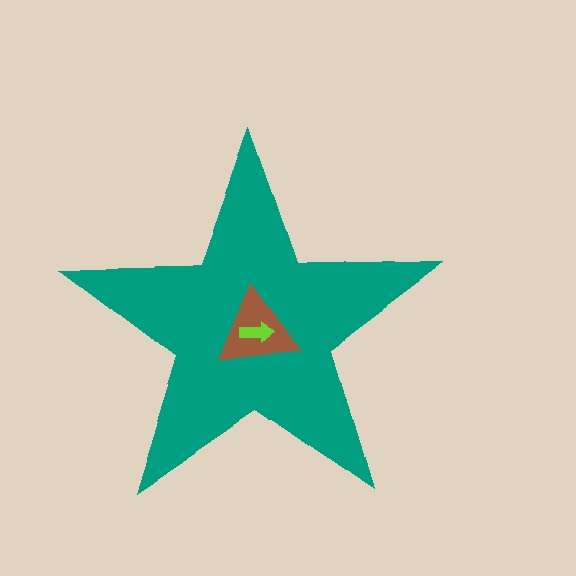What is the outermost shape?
The teal star.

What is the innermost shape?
The lime arrow.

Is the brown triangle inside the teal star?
Yes.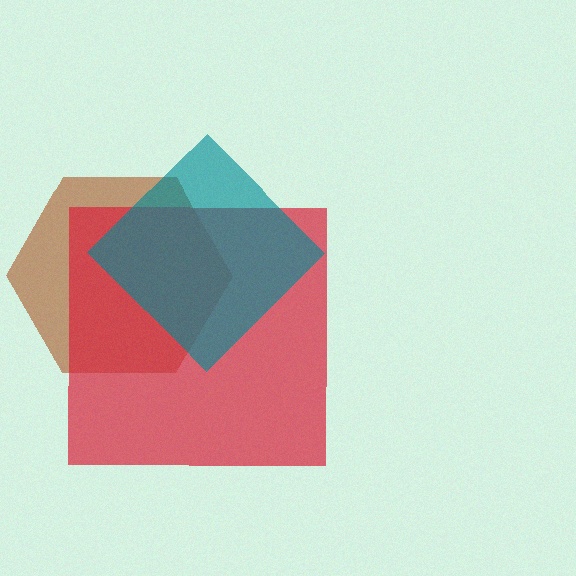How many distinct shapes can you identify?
There are 3 distinct shapes: a brown hexagon, a red square, a teal diamond.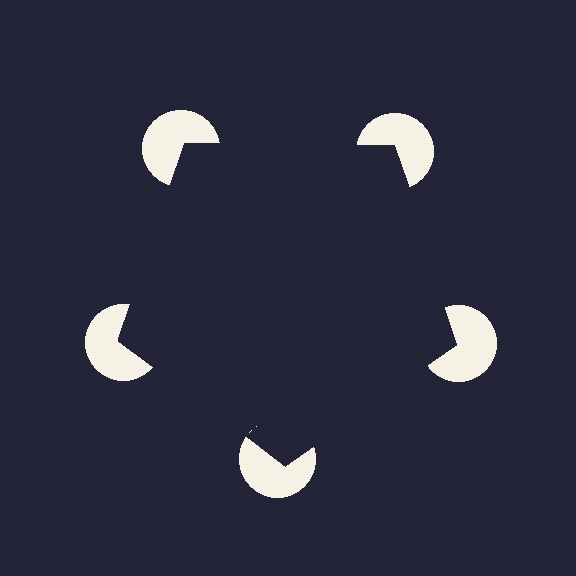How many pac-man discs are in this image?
There are 5 — one at each vertex of the illusory pentagon.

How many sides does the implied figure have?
5 sides.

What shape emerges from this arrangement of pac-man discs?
An illusory pentagon — its edges are inferred from the aligned wedge cuts in the pac-man discs, not physically drawn.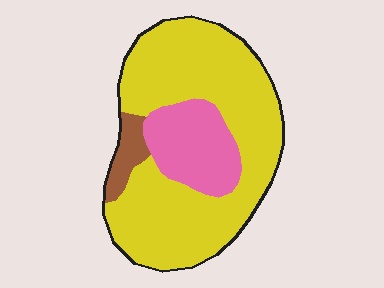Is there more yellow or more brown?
Yellow.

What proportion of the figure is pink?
Pink takes up about one fifth (1/5) of the figure.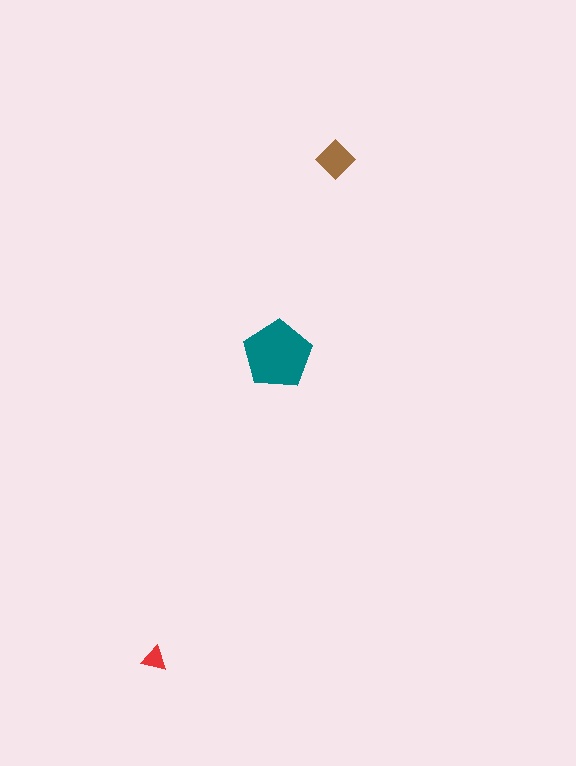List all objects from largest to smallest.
The teal pentagon, the brown diamond, the red triangle.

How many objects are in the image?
There are 3 objects in the image.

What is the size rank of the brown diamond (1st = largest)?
2nd.